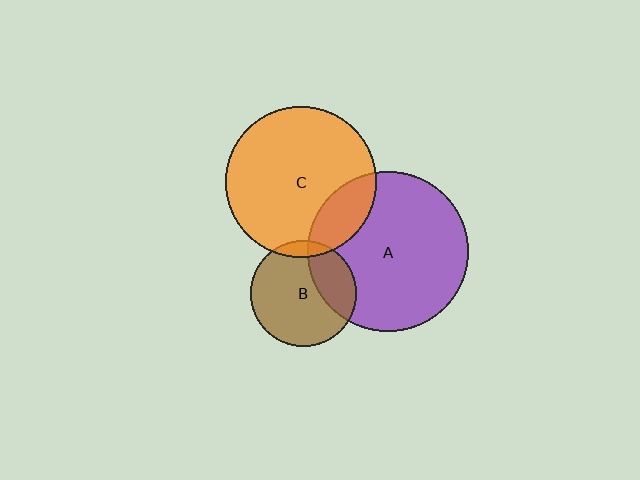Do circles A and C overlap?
Yes.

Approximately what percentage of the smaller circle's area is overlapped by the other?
Approximately 20%.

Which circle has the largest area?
Circle A (purple).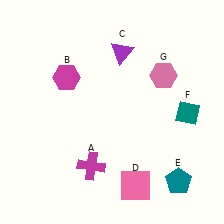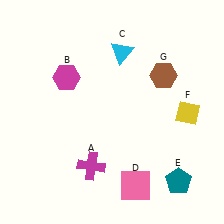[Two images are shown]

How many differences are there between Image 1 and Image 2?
There are 3 differences between the two images.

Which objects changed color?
C changed from purple to cyan. F changed from teal to yellow. G changed from pink to brown.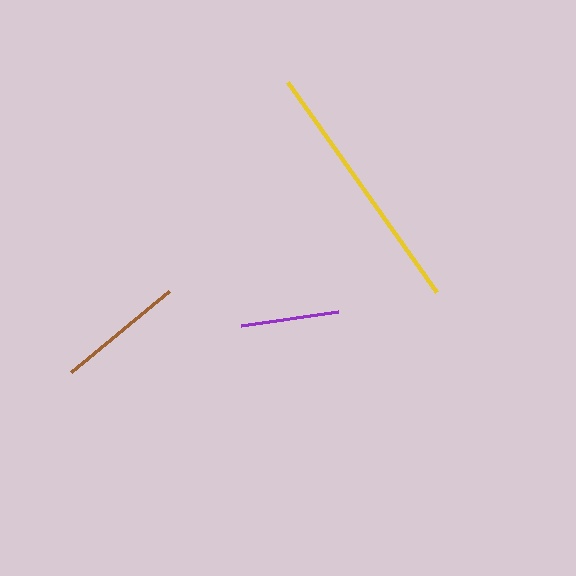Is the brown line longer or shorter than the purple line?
The brown line is longer than the purple line.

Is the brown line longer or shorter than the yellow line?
The yellow line is longer than the brown line.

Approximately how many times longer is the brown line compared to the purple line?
The brown line is approximately 1.3 times the length of the purple line.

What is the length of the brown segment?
The brown segment is approximately 127 pixels long.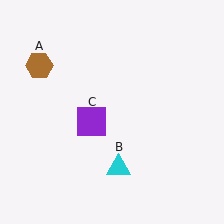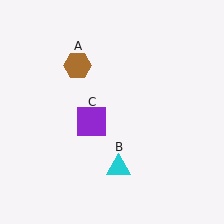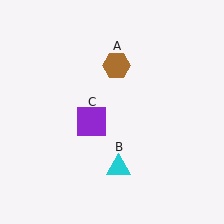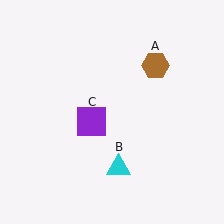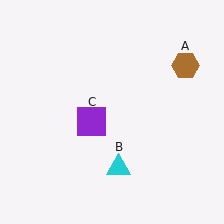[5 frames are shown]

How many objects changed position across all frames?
1 object changed position: brown hexagon (object A).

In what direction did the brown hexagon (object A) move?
The brown hexagon (object A) moved right.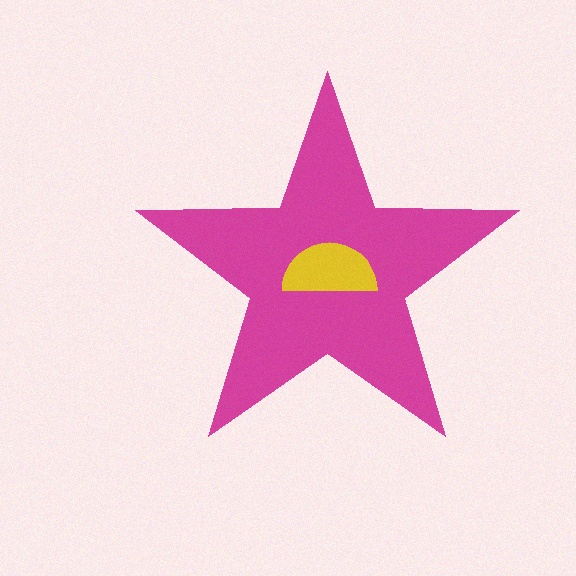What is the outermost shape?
The magenta star.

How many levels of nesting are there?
2.